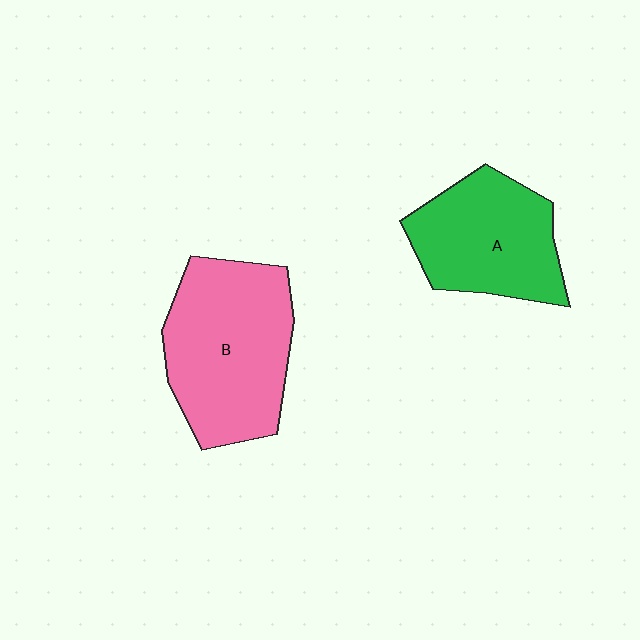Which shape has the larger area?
Shape B (pink).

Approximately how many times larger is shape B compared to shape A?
Approximately 1.3 times.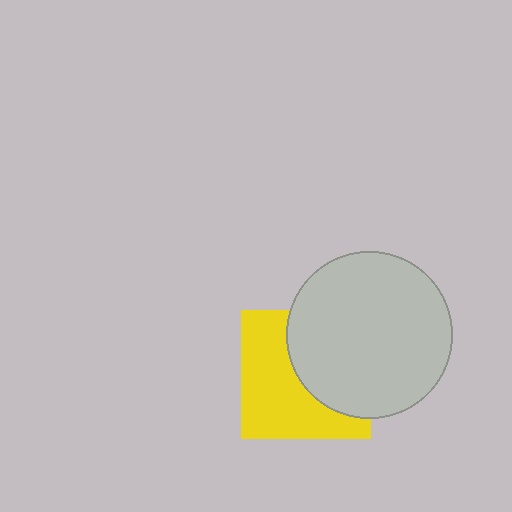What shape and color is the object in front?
The object in front is a light gray circle.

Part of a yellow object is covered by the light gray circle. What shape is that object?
It is a square.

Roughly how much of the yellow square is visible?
About half of it is visible (roughly 54%).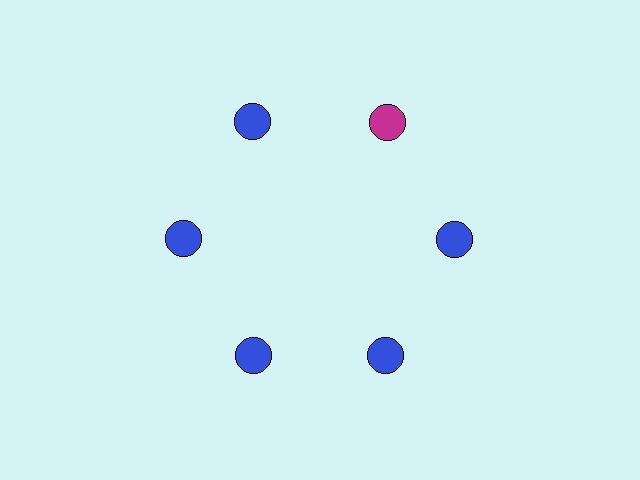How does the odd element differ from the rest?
It has a different color: magenta instead of blue.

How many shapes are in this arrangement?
There are 6 shapes arranged in a ring pattern.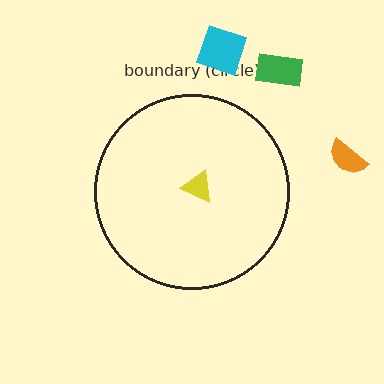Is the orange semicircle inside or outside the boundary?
Outside.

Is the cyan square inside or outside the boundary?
Outside.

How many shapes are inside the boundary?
1 inside, 3 outside.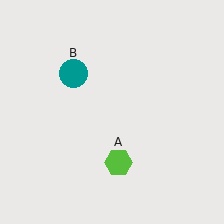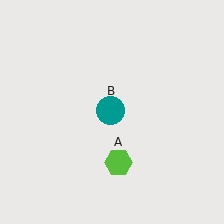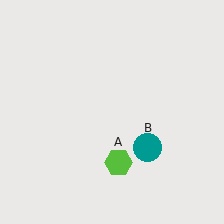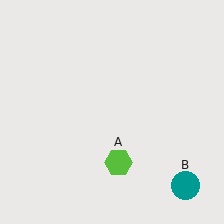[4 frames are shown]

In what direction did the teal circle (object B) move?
The teal circle (object B) moved down and to the right.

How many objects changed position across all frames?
1 object changed position: teal circle (object B).